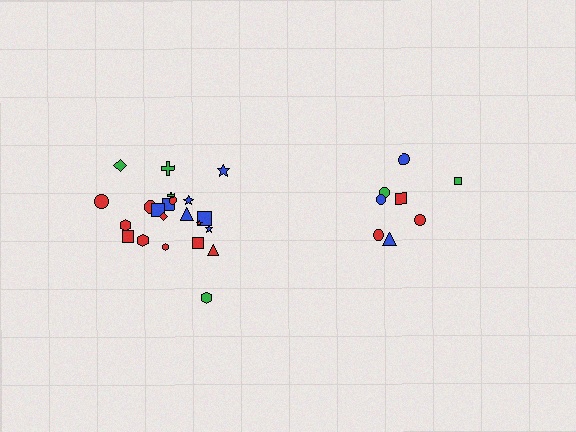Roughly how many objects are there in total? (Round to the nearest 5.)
Roughly 30 objects in total.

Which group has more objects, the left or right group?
The left group.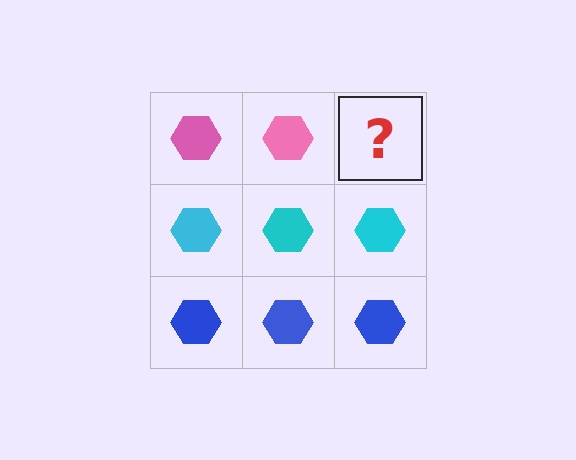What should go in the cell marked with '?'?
The missing cell should contain a pink hexagon.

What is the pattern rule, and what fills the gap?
The rule is that each row has a consistent color. The gap should be filled with a pink hexagon.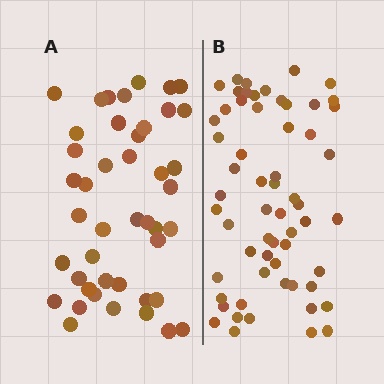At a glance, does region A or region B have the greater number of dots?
Region B (the right region) has more dots.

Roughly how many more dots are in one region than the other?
Region B has approximately 15 more dots than region A.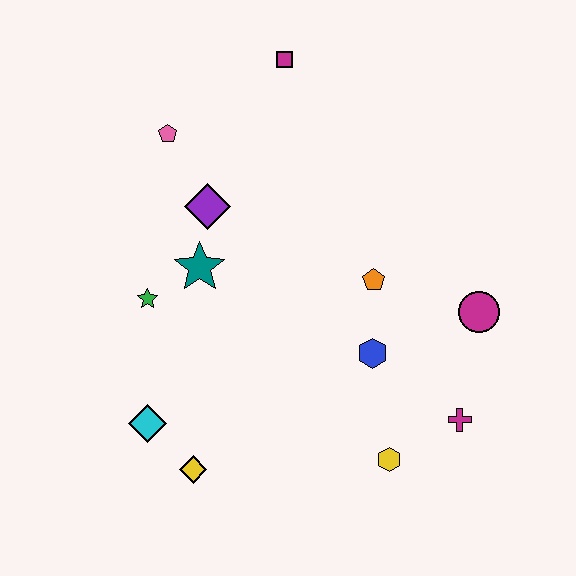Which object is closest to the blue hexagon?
The orange pentagon is closest to the blue hexagon.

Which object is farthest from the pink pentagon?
The magenta cross is farthest from the pink pentagon.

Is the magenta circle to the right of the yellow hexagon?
Yes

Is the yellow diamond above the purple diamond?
No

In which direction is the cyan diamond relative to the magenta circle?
The cyan diamond is to the left of the magenta circle.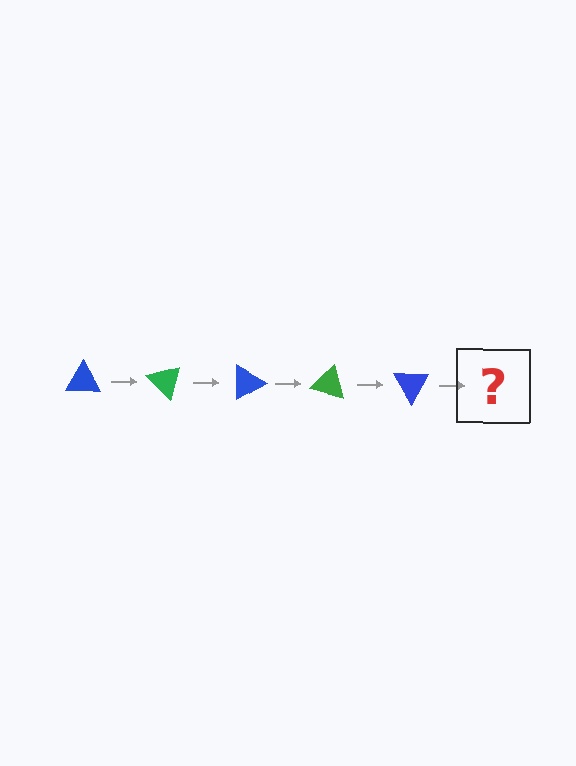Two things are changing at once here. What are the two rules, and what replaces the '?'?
The two rules are that it rotates 45 degrees each step and the color cycles through blue and green. The '?' should be a green triangle, rotated 225 degrees from the start.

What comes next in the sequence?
The next element should be a green triangle, rotated 225 degrees from the start.